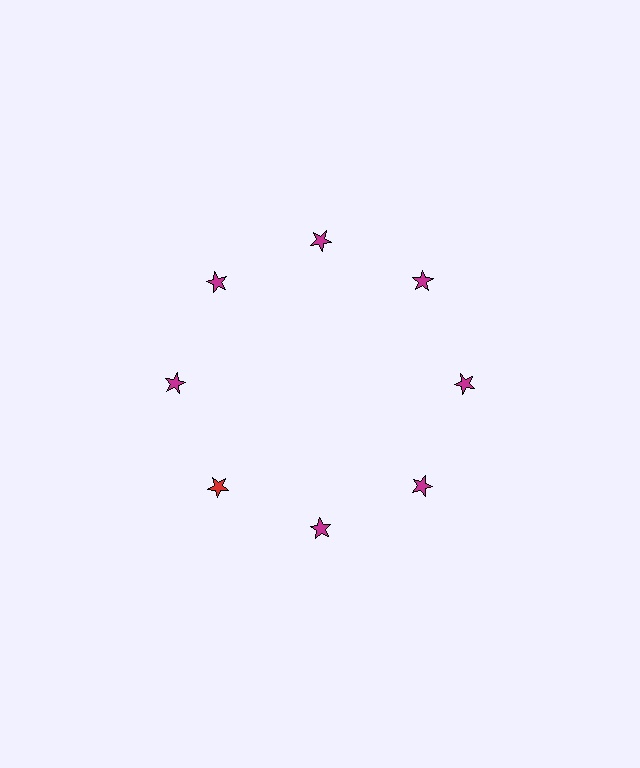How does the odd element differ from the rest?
It has a different color: red instead of magenta.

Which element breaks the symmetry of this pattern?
The red star at roughly the 8 o'clock position breaks the symmetry. All other shapes are magenta stars.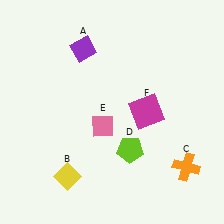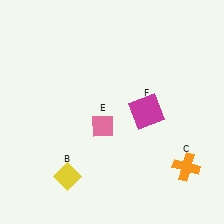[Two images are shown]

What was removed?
The purple diamond (A), the lime pentagon (D) were removed in Image 2.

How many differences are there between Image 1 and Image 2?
There are 2 differences between the two images.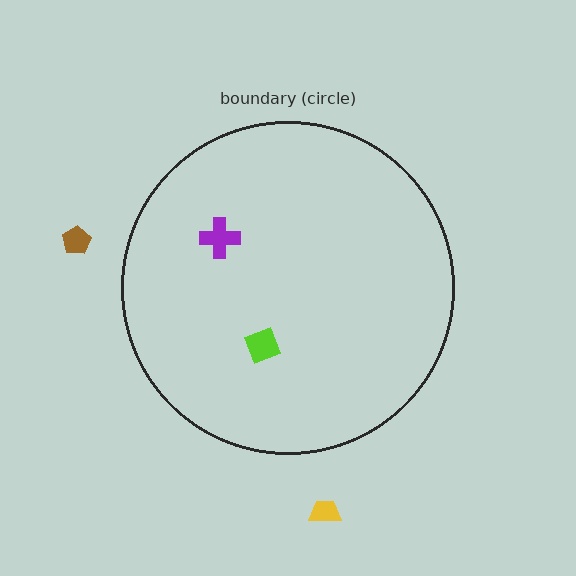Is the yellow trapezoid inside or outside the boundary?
Outside.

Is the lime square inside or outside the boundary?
Inside.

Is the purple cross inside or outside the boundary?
Inside.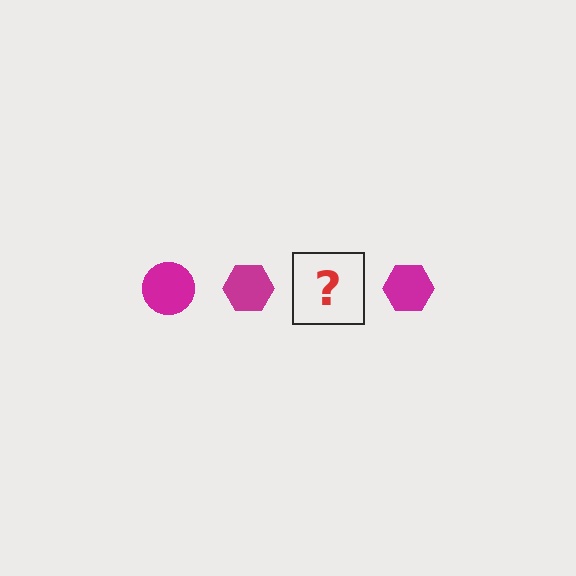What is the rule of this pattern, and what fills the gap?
The rule is that the pattern cycles through circle, hexagon shapes in magenta. The gap should be filled with a magenta circle.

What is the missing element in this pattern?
The missing element is a magenta circle.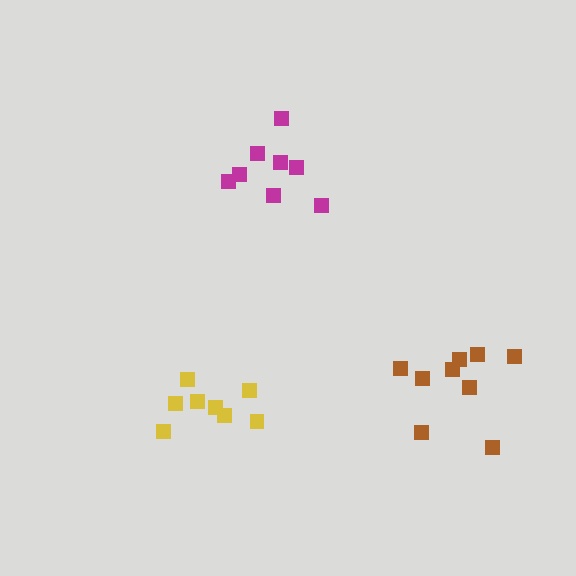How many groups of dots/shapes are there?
There are 3 groups.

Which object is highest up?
The magenta cluster is topmost.